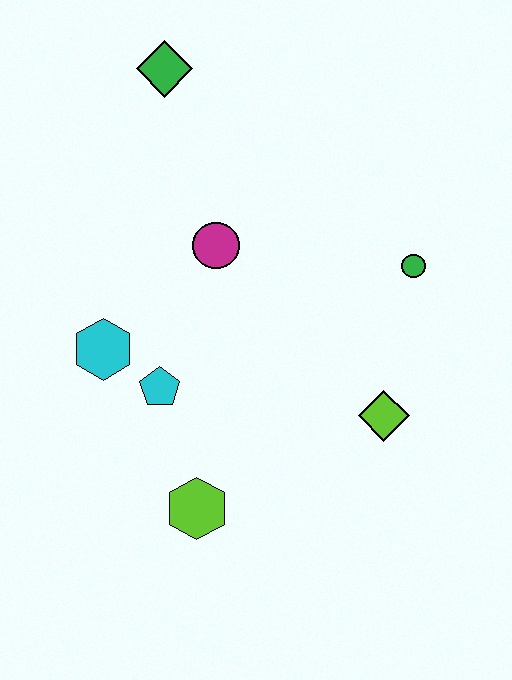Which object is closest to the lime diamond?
The green circle is closest to the lime diamond.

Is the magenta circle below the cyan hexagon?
No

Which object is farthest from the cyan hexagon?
The green circle is farthest from the cyan hexagon.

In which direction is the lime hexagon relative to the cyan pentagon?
The lime hexagon is below the cyan pentagon.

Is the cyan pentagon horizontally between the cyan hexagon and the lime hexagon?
Yes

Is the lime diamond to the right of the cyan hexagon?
Yes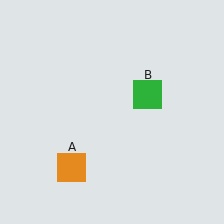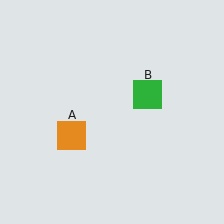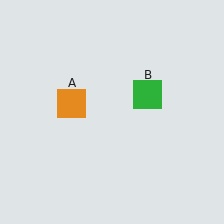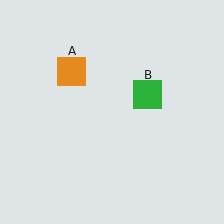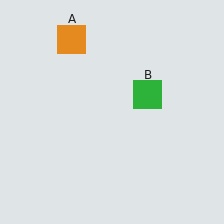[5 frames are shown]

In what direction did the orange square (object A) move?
The orange square (object A) moved up.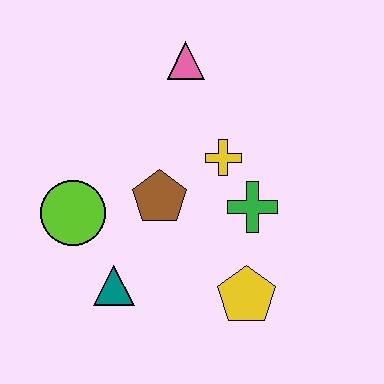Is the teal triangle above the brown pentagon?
No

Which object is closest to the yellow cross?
The green cross is closest to the yellow cross.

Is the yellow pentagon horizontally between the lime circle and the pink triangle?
No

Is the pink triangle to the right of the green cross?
No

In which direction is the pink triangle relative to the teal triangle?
The pink triangle is above the teal triangle.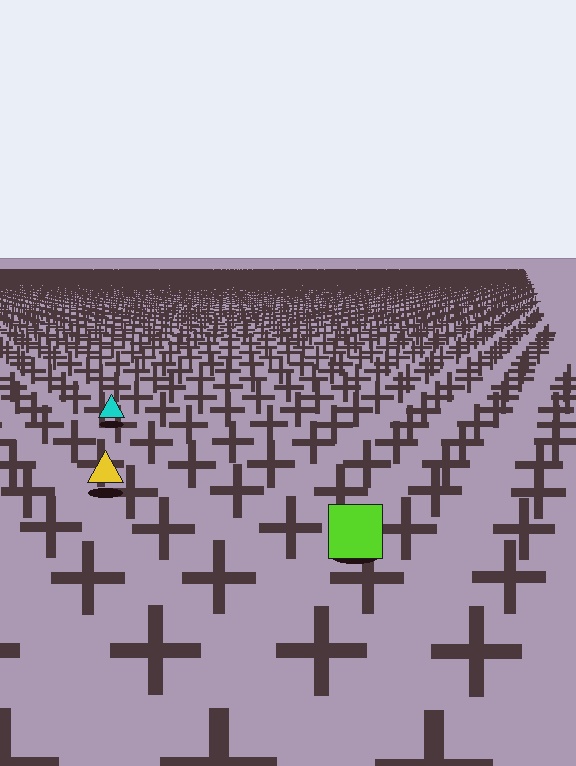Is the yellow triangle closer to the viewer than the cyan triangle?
Yes. The yellow triangle is closer — you can tell from the texture gradient: the ground texture is coarser near it.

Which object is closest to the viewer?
The lime square is closest. The texture marks near it are larger and more spread out.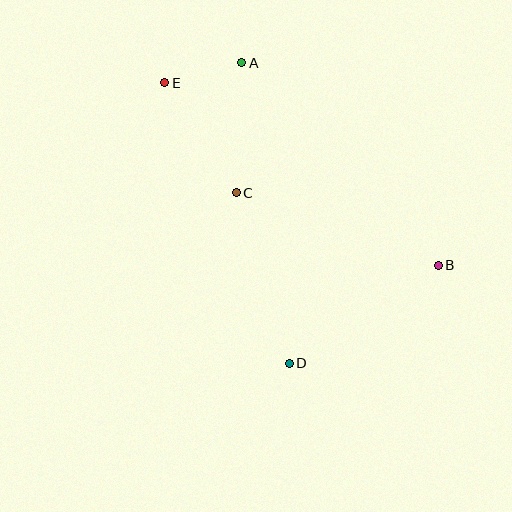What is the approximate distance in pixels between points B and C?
The distance between B and C is approximately 215 pixels.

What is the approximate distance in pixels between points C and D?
The distance between C and D is approximately 179 pixels.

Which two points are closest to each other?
Points A and E are closest to each other.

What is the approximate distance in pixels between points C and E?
The distance between C and E is approximately 131 pixels.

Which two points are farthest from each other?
Points B and E are farthest from each other.